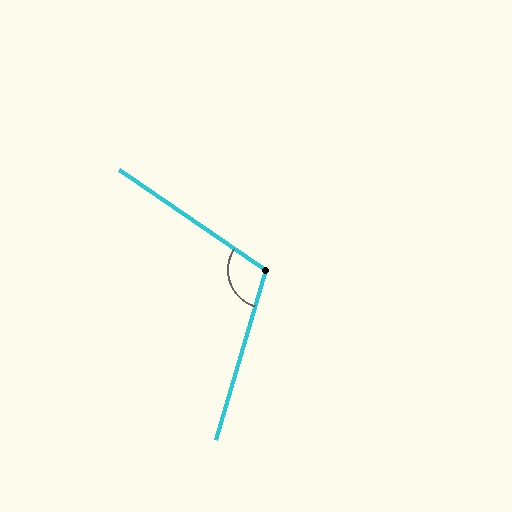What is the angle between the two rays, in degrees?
Approximately 108 degrees.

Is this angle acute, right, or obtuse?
It is obtuse.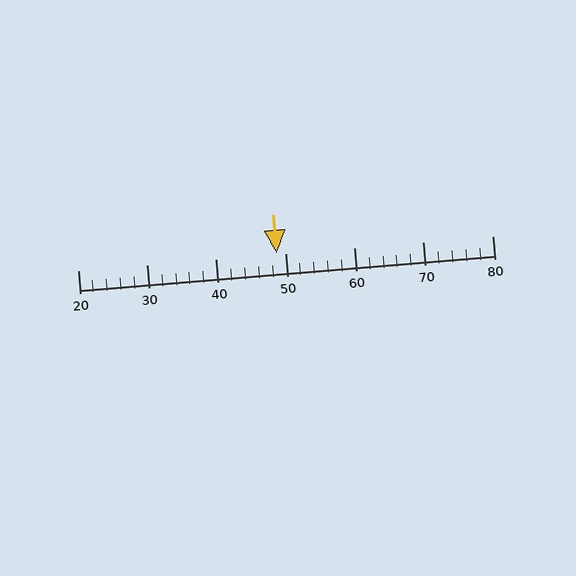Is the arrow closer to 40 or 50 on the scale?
The arrow is closer to 50.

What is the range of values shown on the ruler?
The ruler shows values from 20 to 80.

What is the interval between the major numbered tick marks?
The major tick marks are spaced 10 units apart.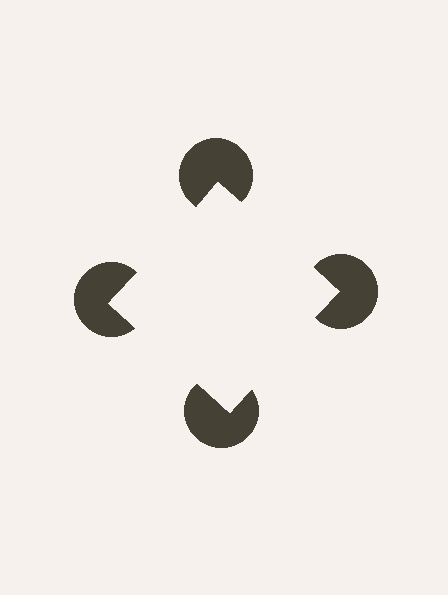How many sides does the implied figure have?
4 sides.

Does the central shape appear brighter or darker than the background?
It typically appears slightly brighter than the background, even though no actual brightness change is drawn.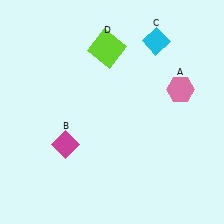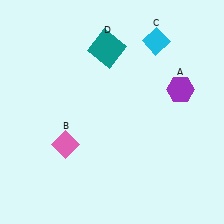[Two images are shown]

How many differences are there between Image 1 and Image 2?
There are 3 differences between the two images.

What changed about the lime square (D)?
In Image 1, D is lime. In Image 2, it changed to teal.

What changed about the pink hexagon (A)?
In Image 1, A is pink. In Image 2, it changed to purple.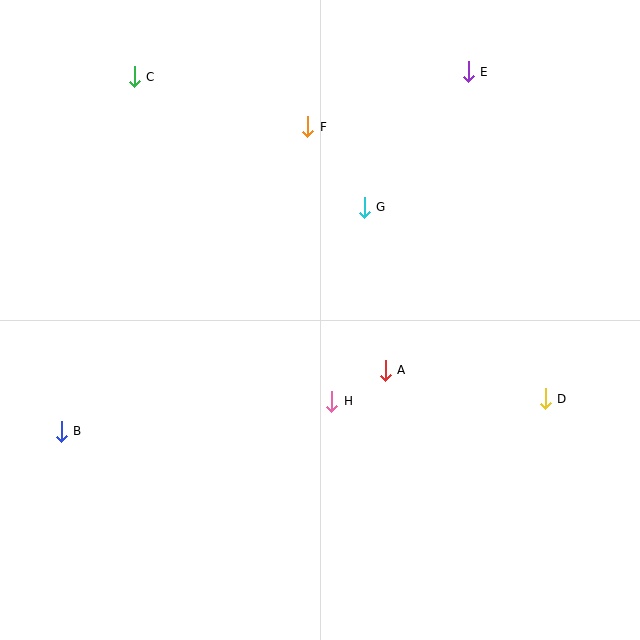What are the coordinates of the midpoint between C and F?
The midpoint between C and F is at (221, 102).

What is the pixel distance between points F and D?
The distance between F and D is 361 pixels.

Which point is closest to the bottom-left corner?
Point B is closest to the bottom-left corner.